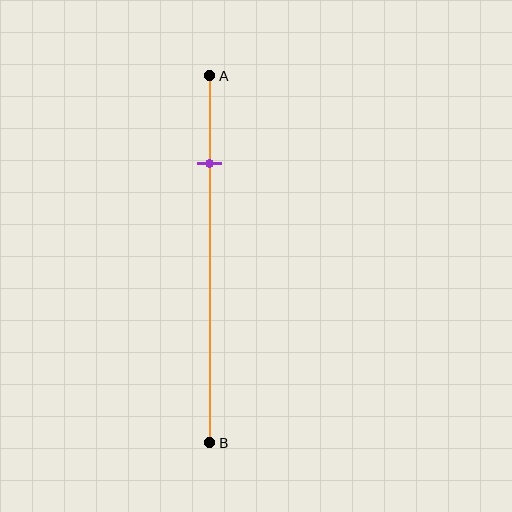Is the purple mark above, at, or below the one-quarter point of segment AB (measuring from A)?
The purple mark is approximately at the one-quarter point of segment AB.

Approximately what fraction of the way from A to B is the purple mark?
The purple mark is approximately 25% of the way from A to B.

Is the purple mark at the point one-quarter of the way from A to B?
Yes, the mark is approximately at the one-quarter point.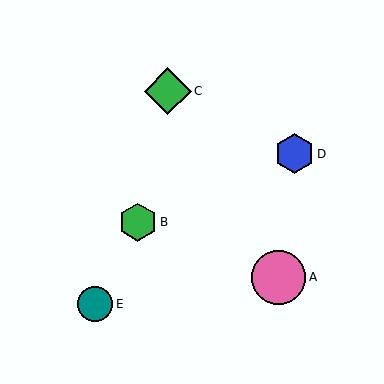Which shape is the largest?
The pink circle (labeled A) is the largest.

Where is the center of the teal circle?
The center of the teal circle is at (95, 304).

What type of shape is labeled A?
Shape A is a pink circle.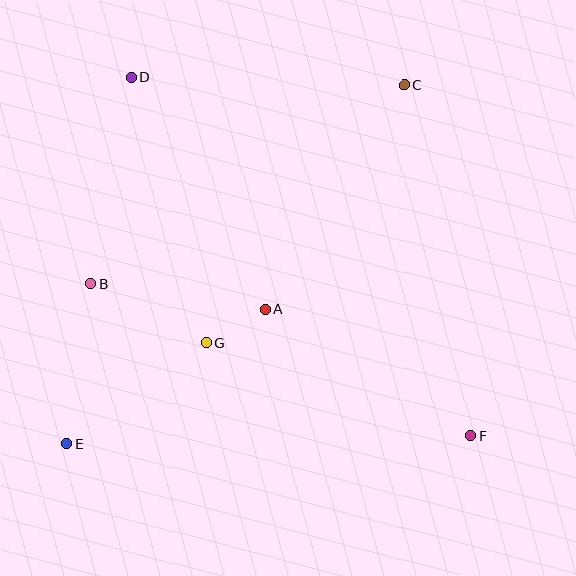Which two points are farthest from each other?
Points D and F are farthest from each other.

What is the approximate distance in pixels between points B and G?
The distance between B and G is approximately 130 pixels.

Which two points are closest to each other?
Points A and G are closest to each other.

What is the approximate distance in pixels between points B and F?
The distance between B and F is approximately 409 pixels.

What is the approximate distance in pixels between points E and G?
The distance between E and G is approximately 172 pixels.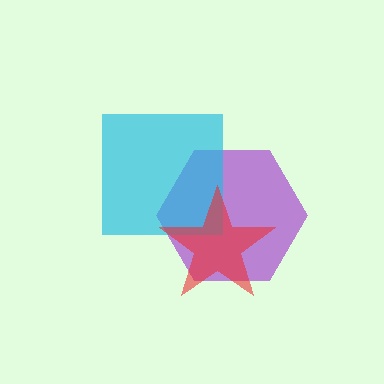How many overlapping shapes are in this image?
There are 3 overlapping shapes in the image.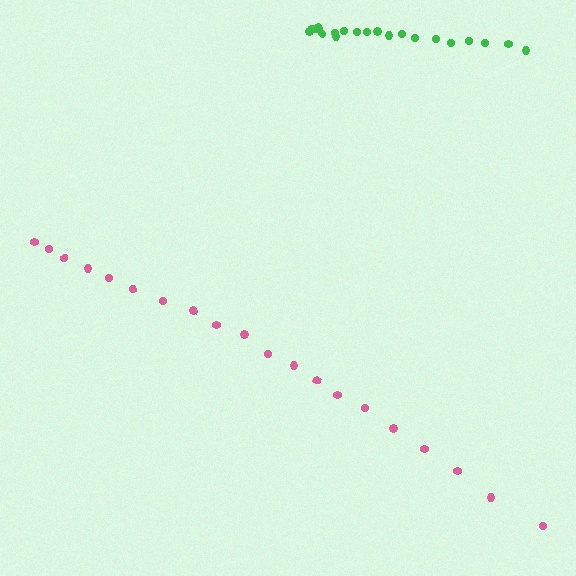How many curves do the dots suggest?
There are 2 distinct paths.